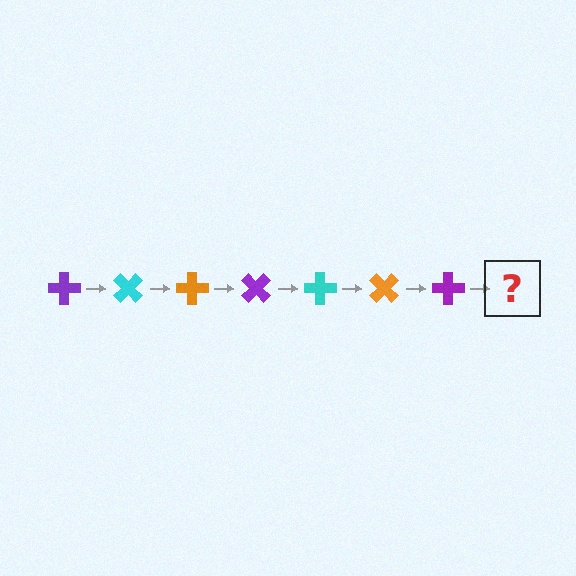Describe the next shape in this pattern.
It should be a cyan cross, rotated 315 degrees from the start.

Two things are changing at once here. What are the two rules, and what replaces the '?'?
The two rules are that it rotates 45 degrees each step and the color cycles through purple, cyan, and orange. The '?' should be a cyan cross, rotated 315 degrees from the start.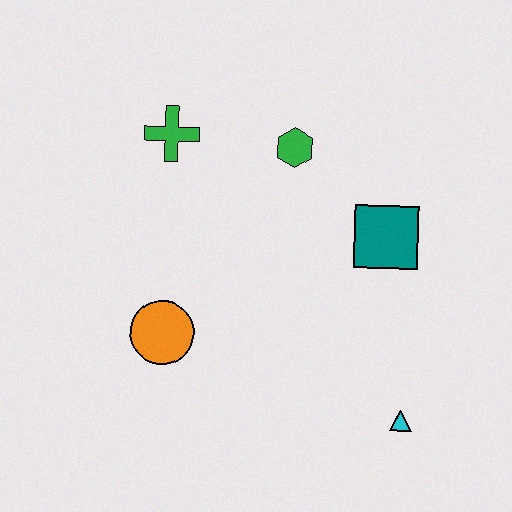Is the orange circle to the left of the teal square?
Yes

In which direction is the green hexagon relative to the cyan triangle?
The green hexagon is above the cyan triangle.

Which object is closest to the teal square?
The green hexagon is closest to the teal square.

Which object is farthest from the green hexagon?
The cyan triangle is farthest from the green hexagon.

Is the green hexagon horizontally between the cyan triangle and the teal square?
No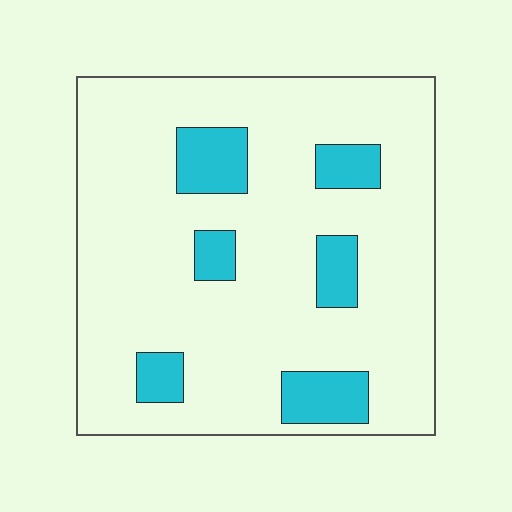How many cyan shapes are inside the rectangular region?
6.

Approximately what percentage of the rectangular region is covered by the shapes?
Approximately 15%.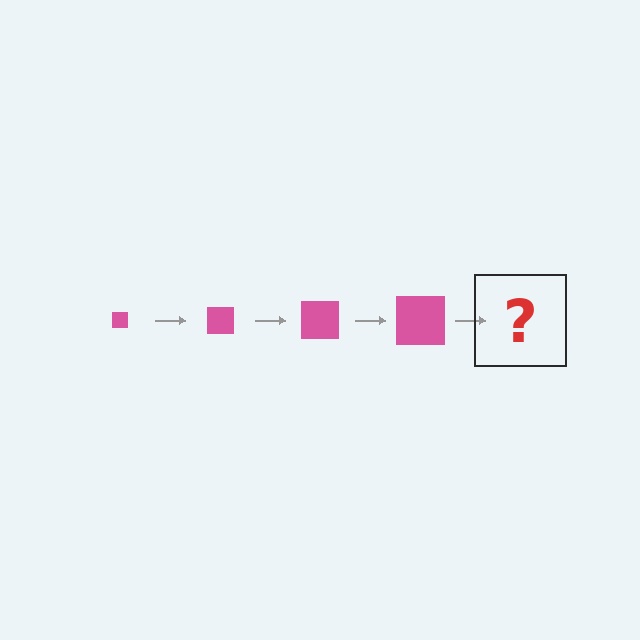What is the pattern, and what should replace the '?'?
The pattern is that the square gets progressively larger each step. The '?' should be a pink square, larger than the previous one.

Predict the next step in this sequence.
The next step is a pink square, larger than the previous one.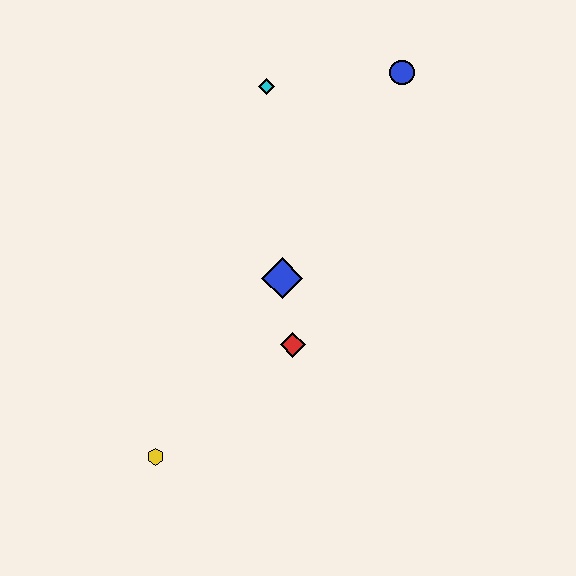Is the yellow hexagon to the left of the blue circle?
Yes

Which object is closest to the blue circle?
The cyan diamond is closest to the blue circle.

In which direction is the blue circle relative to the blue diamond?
The blue circle is above the blue diamond.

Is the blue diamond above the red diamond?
Yes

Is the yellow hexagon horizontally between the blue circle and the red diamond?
No